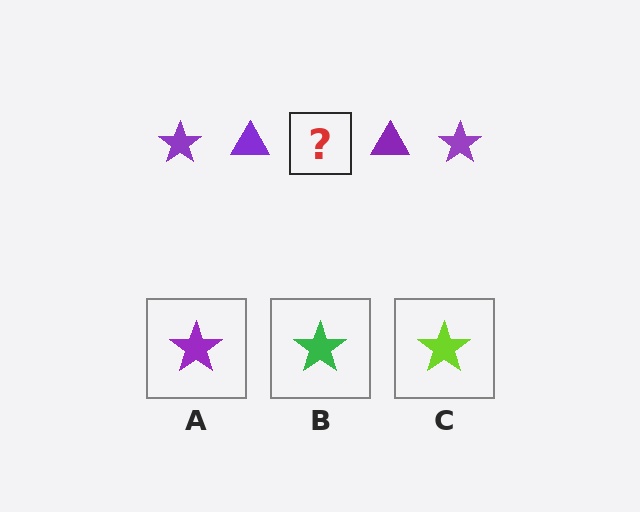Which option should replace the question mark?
Option A.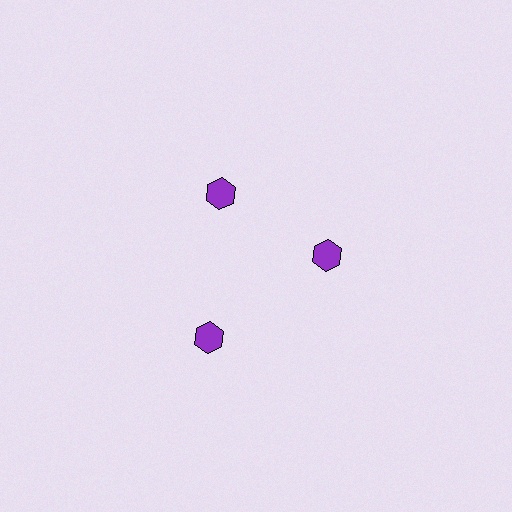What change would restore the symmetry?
The symmetry would be restored by moving it inward, back onto the ring so that all 3 hexagons sit at equal angles and equal distance from the center.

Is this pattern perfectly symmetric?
No. The 3 purple hexagons are arranged in a ring, but one element near the 7 o'clock position is pushed outward from the center, breaking the 3-fold rotational symmetry.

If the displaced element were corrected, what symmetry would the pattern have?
It would have 3-fold rotational symmetry — the pattern would map onto itself every 120 degrees.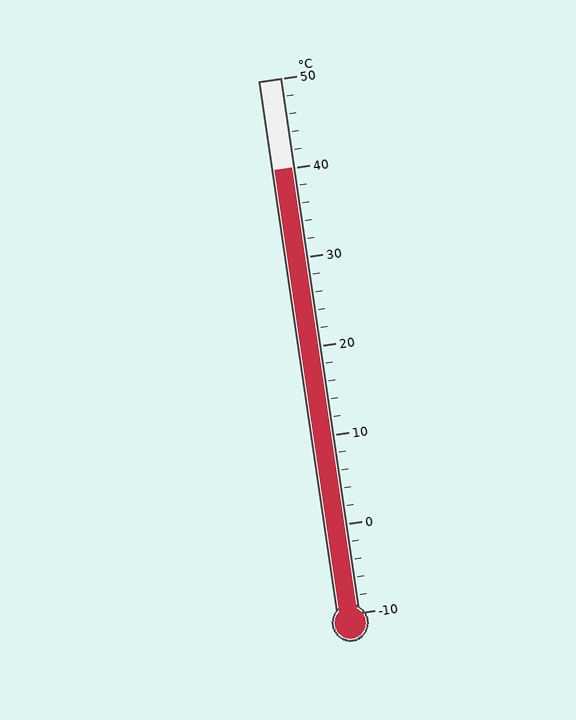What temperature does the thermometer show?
The thermometer shows approximately 40°C.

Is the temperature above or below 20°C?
The temperature is above 20°C.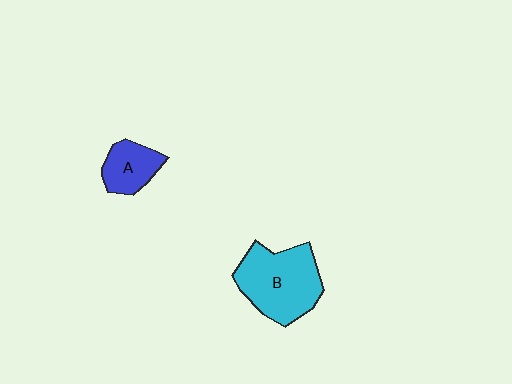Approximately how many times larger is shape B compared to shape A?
Approximately 2.1 times.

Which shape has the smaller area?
Shape A (blue).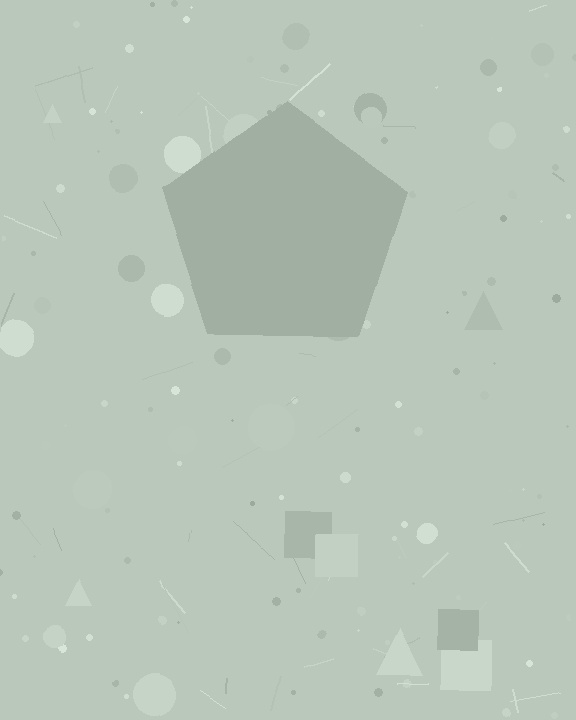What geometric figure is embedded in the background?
A pentagon is embedded in the background.